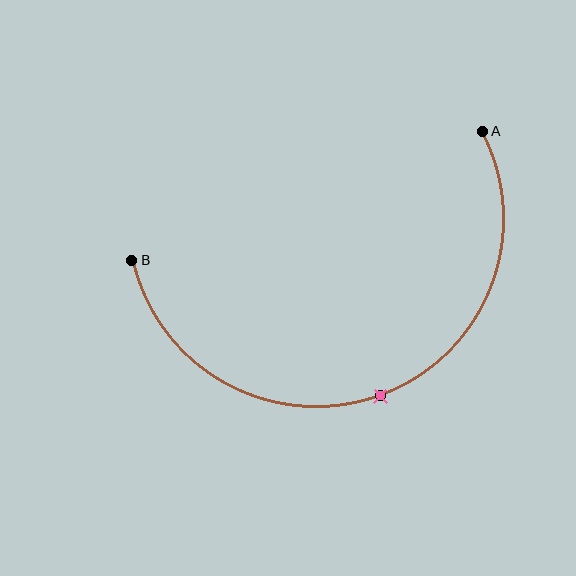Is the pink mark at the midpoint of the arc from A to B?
Yes. The pink mark lies on the arc at equal arc-length from both A and B — it is the arc midpoint.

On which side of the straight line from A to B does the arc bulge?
The arc bulges below the straight line connecting A and B.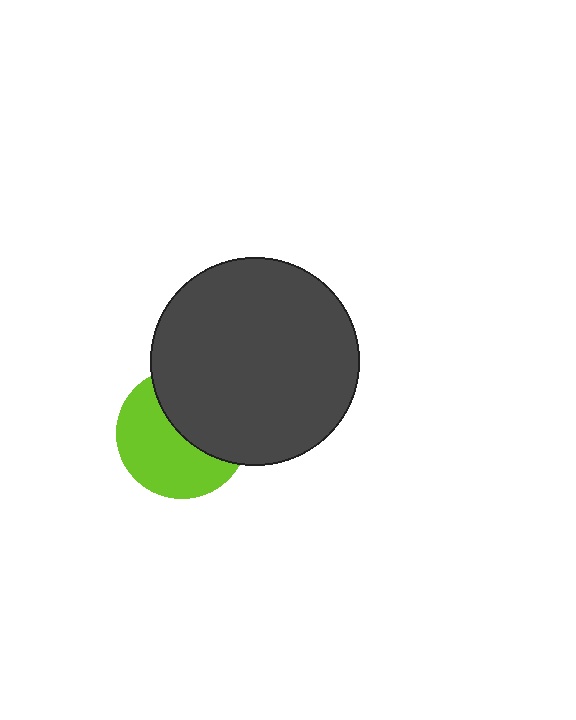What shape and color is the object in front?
The object in front is a dark gray circle.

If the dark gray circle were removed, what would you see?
You would see the complete lime circle.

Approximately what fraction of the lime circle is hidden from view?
Roughly 45% of the lime circle is hidden behind the dark gray circle.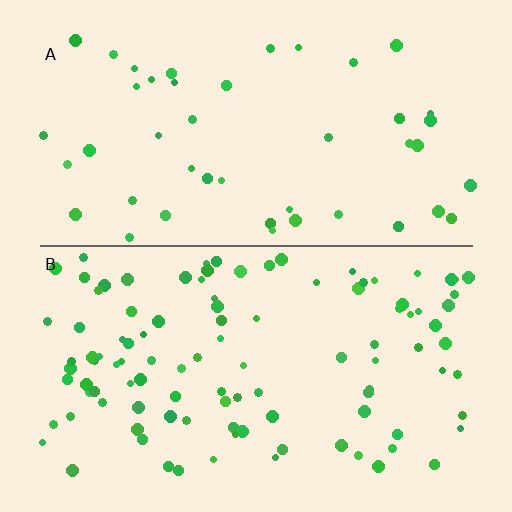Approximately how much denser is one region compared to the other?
Approximately 2.4× — region B over region A.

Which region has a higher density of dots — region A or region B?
B (the bottom).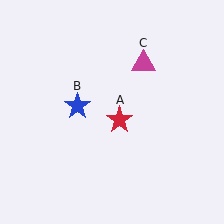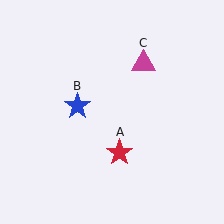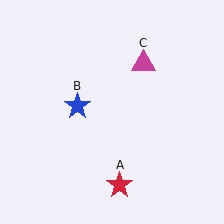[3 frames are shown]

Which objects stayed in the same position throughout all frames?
Blue star (object B) and magenta triangle (object C) remained stationary.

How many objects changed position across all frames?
1 object changed position: red star (object A).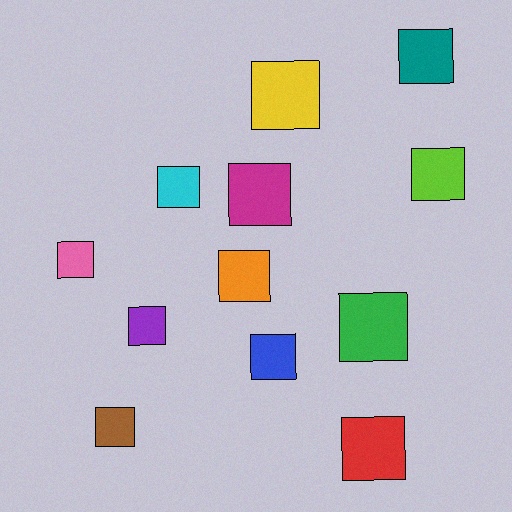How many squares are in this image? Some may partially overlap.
There are 12 squares.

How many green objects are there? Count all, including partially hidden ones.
There is 1 green object.